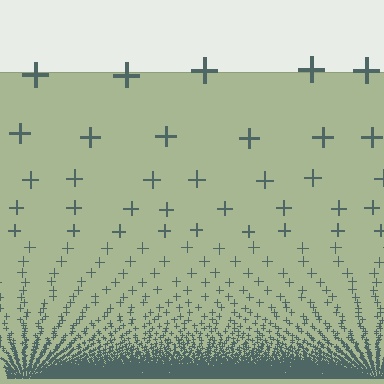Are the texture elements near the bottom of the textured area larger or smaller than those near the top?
Smaller. The gradient is inverted — elements near the bottom are smaller and denser.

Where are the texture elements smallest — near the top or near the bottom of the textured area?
Near the bottom.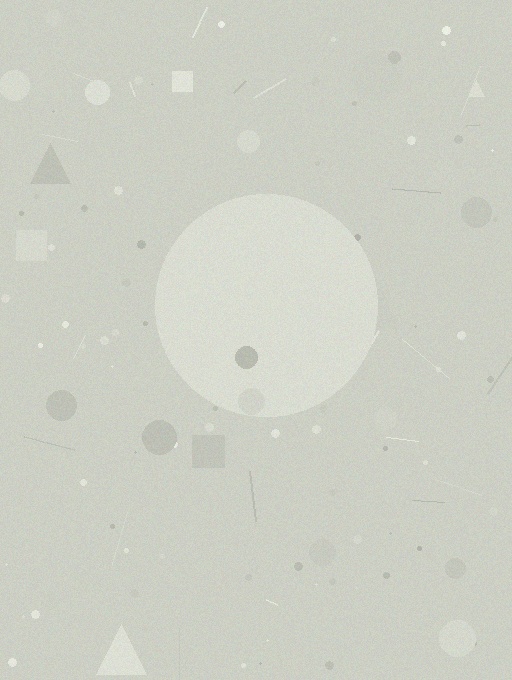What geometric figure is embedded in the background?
A circle is embedded in the background.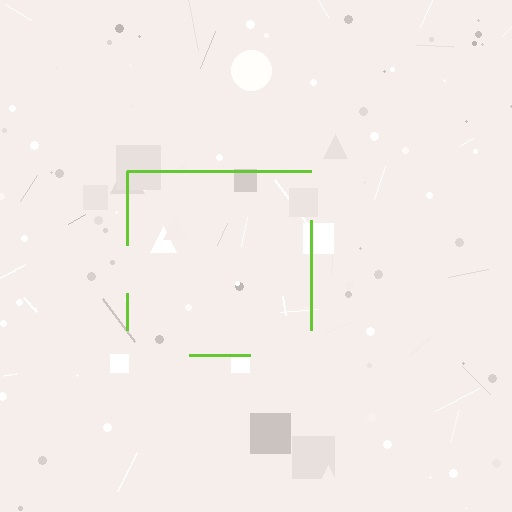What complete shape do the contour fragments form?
The contour fragments form a square.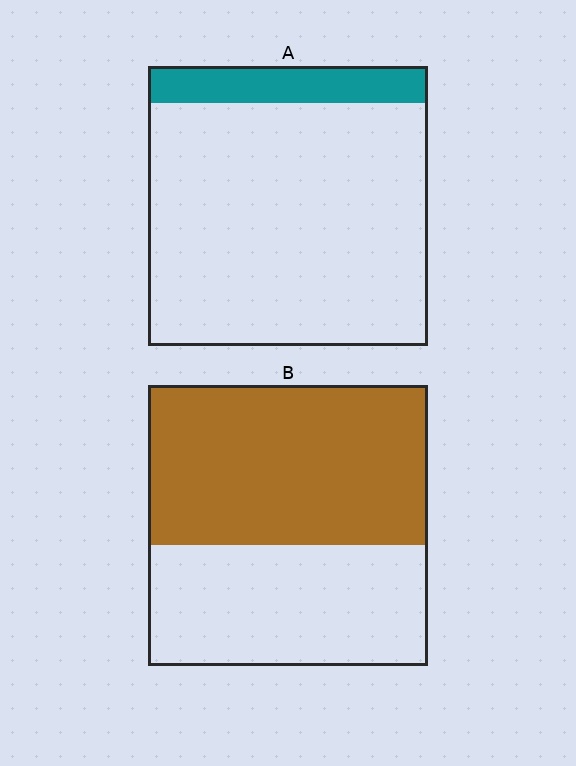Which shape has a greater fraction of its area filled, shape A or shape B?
Shape B.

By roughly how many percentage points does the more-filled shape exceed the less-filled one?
By roughly 45 percentage points (B over A).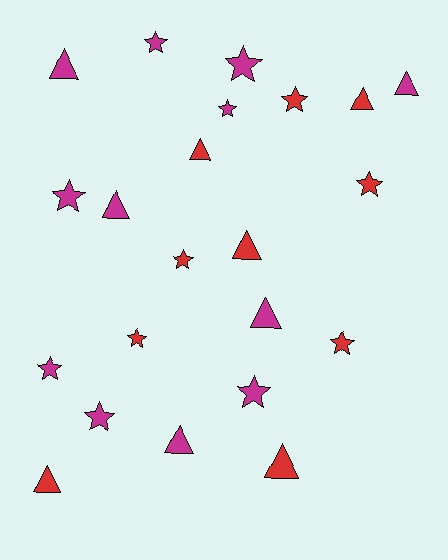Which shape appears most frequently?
Star, with 12 objects.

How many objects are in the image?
There are 22 objects.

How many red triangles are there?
There are 5 red triangles.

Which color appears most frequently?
Magenta, with 12 objects.